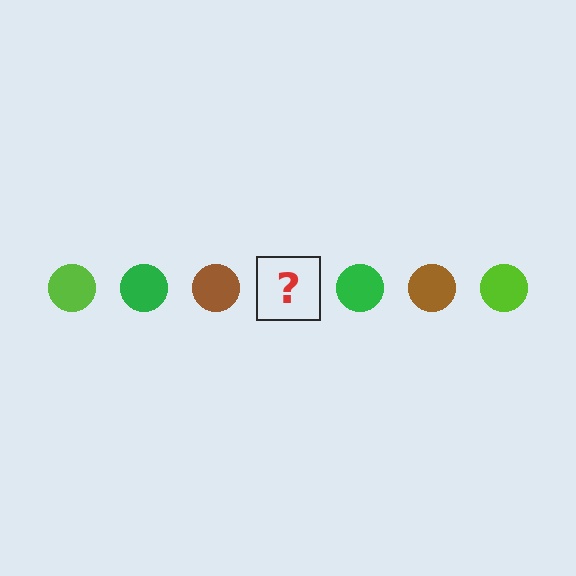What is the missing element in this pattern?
The missing element is a lime circle.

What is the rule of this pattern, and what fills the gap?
The rule is that the pattern cycles through lime, green, brown circles. The gap should be filled with a lime circle.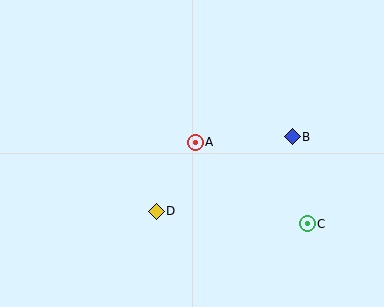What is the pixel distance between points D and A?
The distance between D and A is 79 pixels.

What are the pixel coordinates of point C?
Point C is at (307, 224).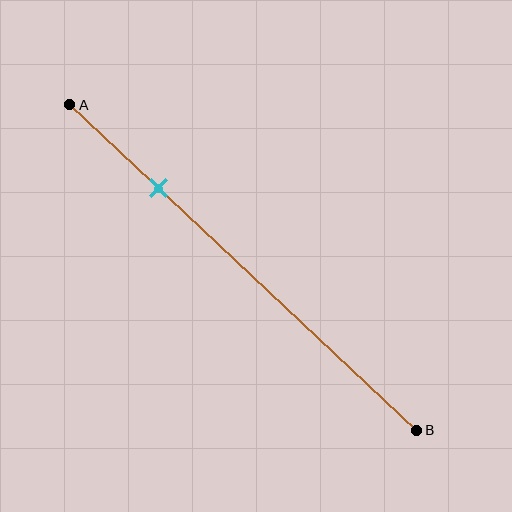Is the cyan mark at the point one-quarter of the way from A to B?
Yes, the mark is approximately at the one-quarter point.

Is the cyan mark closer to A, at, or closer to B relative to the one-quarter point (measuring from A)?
The cyan mark is approximately at the one-quarter point of segment AB.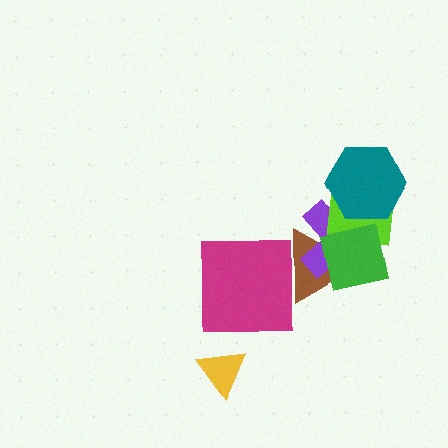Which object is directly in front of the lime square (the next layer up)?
The green square is directly in front of the lime square.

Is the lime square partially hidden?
Yes, it is partially covered by another shape.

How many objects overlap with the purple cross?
4 objects overlap with the purple cross.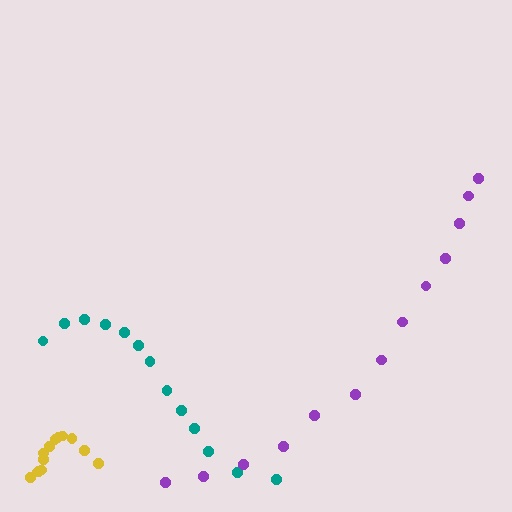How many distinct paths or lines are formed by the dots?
There are 3 distinct paths.